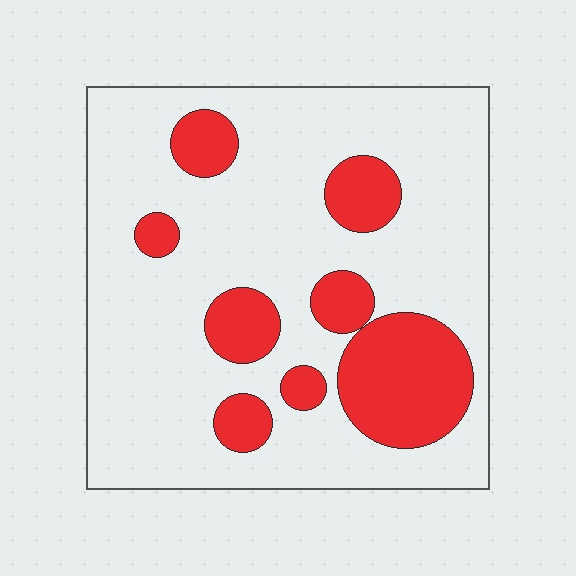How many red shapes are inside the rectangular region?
8.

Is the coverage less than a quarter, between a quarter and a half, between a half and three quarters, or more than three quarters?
Less than a quarter.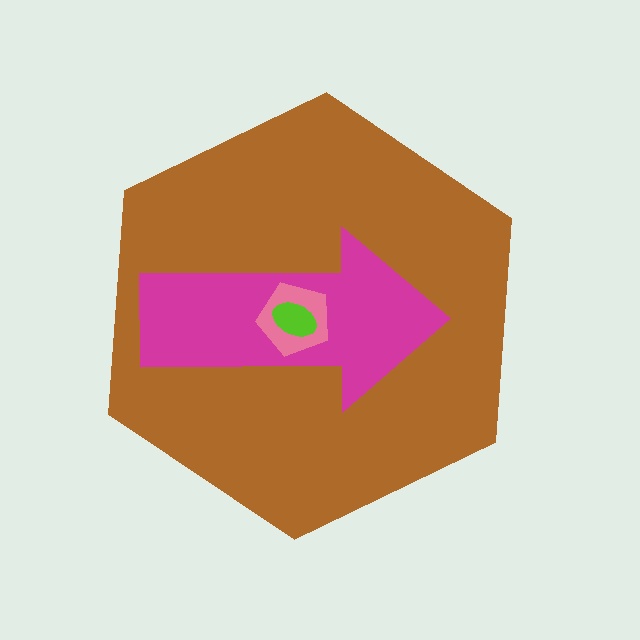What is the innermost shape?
The lime ellipse.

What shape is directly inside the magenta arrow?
The pink pentagon.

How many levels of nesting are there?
4.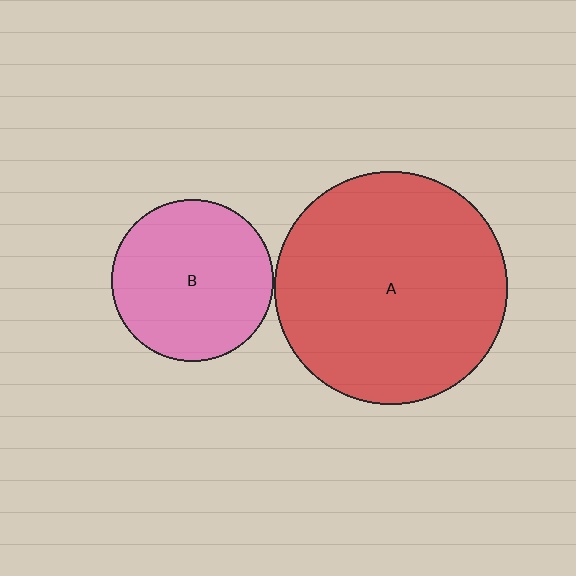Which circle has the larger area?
Circle A (red).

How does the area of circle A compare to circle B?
Approximately 2.1 times.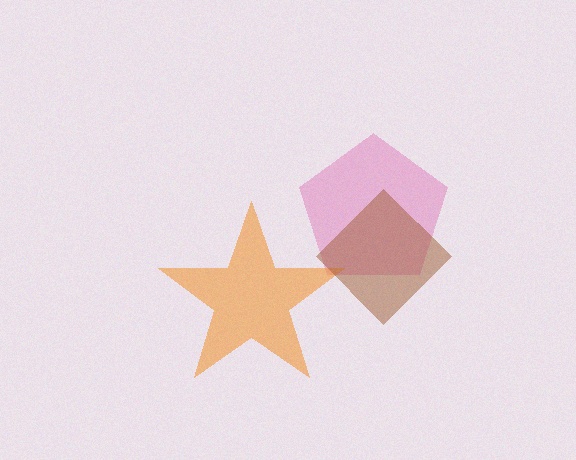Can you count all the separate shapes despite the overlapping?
Yes, there are 3 separate shapes.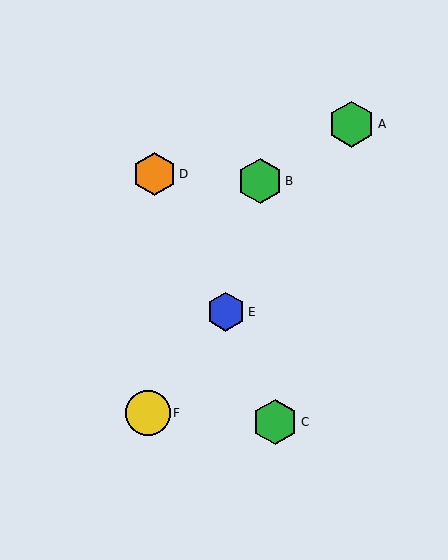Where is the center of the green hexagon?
The center of the green hexagon is at (352, 124).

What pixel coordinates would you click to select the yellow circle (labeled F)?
Click at (148, 413) to select the yellow circle F.